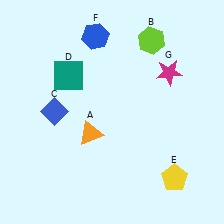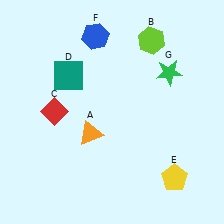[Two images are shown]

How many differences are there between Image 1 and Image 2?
There are 2 differences between the two images.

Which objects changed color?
C changed from blue to red. G changed from magenta to green.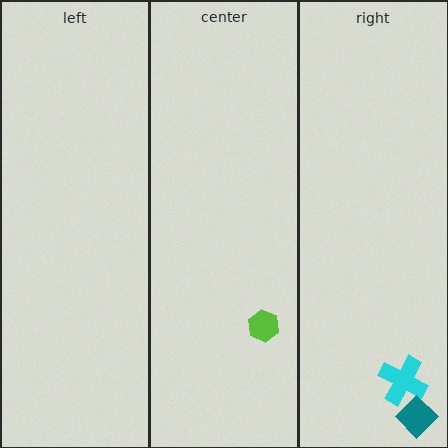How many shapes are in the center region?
1.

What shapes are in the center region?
The lime hexagon.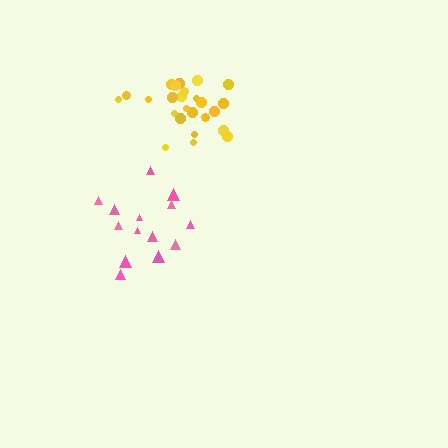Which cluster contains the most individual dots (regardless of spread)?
Yellow (25).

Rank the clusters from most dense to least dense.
yellow, pink.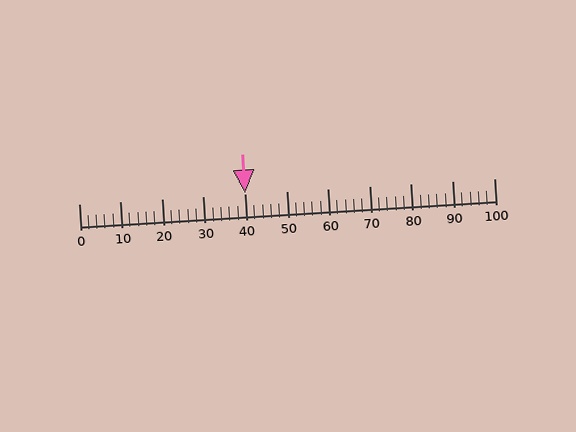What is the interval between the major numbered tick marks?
The major tick marks are spaced 10 units apart.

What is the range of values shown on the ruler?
The ruler shows values from 0 to 100.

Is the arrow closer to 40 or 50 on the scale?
The arrow is closer to 40.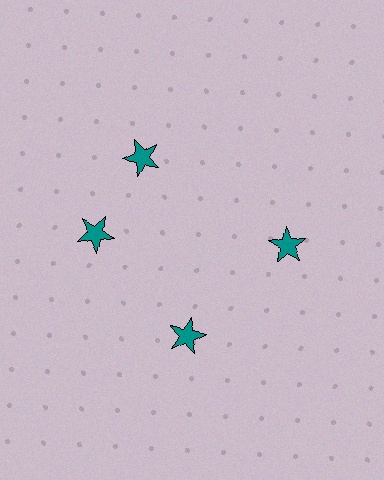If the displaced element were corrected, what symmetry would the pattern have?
It would have 4-fold rotational symmetry — the pattern would map onto itself every 90 degrees.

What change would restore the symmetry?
The symmetry would be restored by rotating it back into even spacing with its neighbors so that all 4 stars sit at equal angles and equal distance from the center.